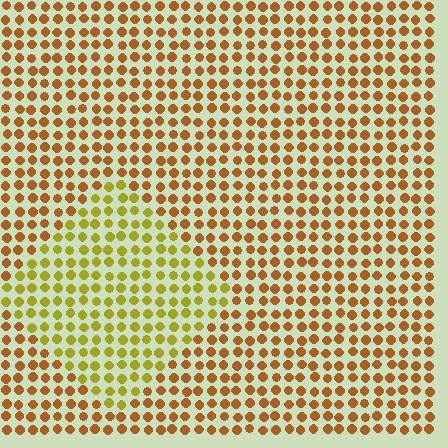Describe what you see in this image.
The image is filled with small brown elements in a uniform arrangement. A diamond-shaped region is visible where the elements are tinted to a slightly different hue, forming a subtle color boundary.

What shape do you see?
I see a diamond.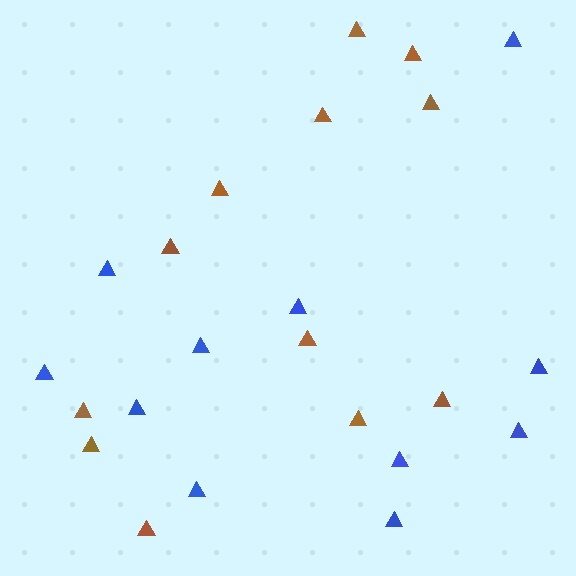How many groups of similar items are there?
There are 2 groups: one group of brown triangles (12) and one group of blue triangles (11).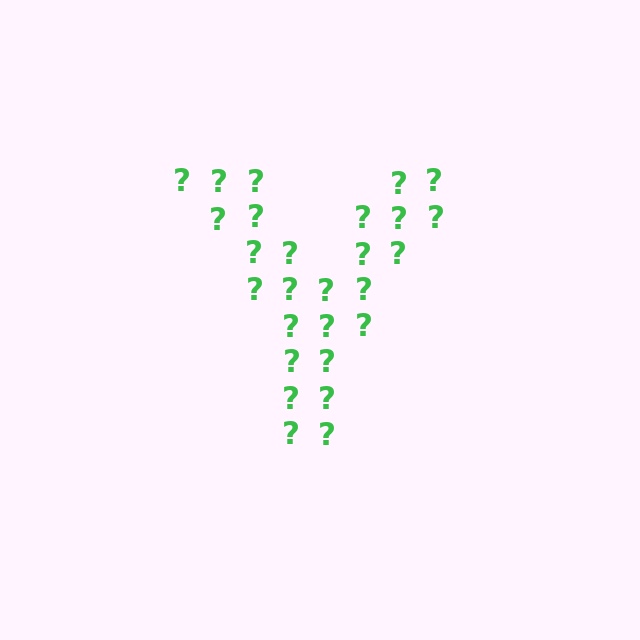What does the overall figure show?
The overall figure shows the letter Y.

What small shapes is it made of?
It is made of small question marks.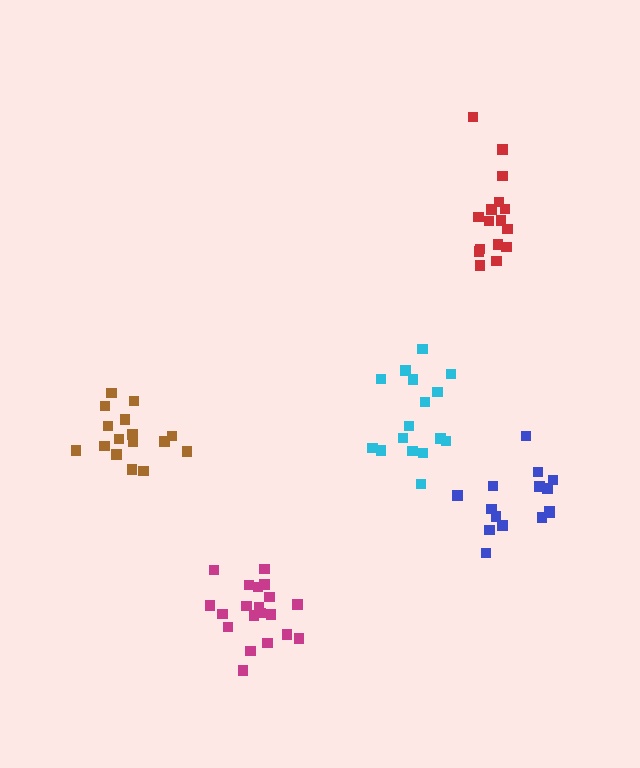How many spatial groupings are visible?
There are 5 spatial groupings.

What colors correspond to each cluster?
The clusters are colored: brown, magenta, red, cyan, blue.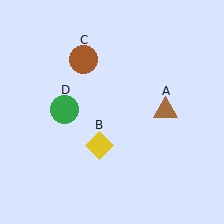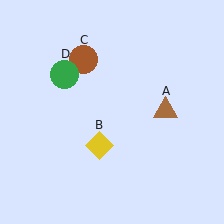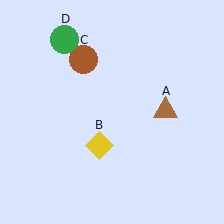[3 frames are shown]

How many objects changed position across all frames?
1 object changed position: green circle (object D).